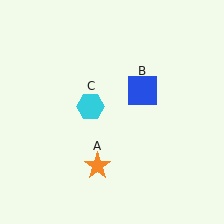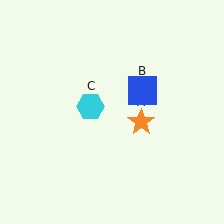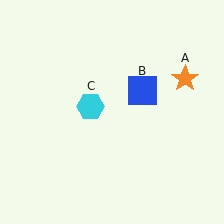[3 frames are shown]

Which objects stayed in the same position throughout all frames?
Blue square (object B) and cyan hexagon (object C) remained stationary.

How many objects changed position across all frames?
1 object changed position: orange star (object A).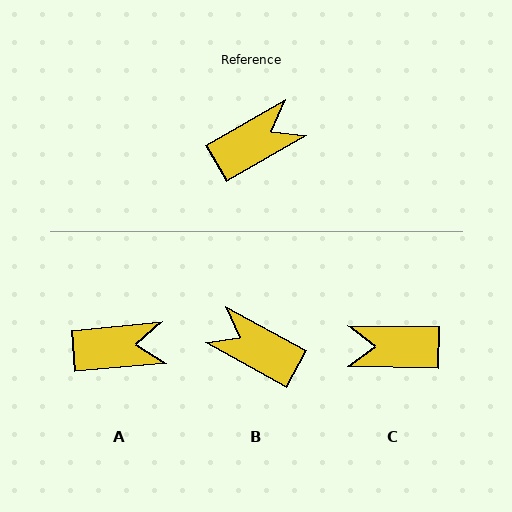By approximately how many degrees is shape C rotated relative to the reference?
Approximately 149 degrees counter-clockwise.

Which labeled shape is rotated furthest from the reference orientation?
C, about 149 degrees away.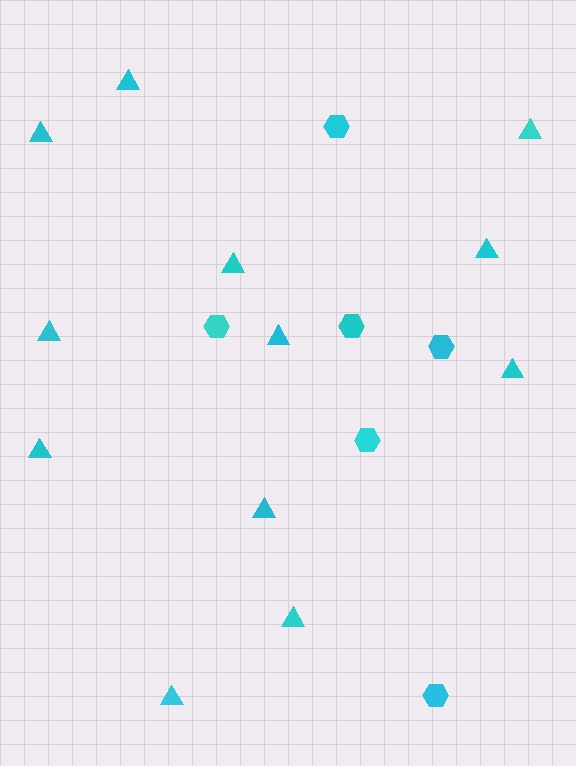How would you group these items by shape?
There are 2 groups: one group of hexagons (6) and one group of triangles (12).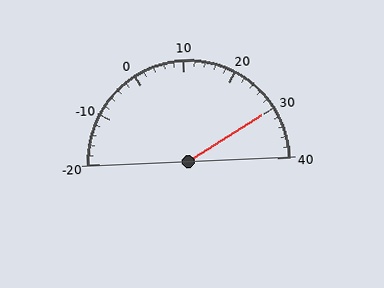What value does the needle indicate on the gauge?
The needle indicates approximately 30.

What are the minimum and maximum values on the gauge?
The gauge ranges from -20 to 40.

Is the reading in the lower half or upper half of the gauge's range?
The reading is in the upper half of the range (-20 to 40).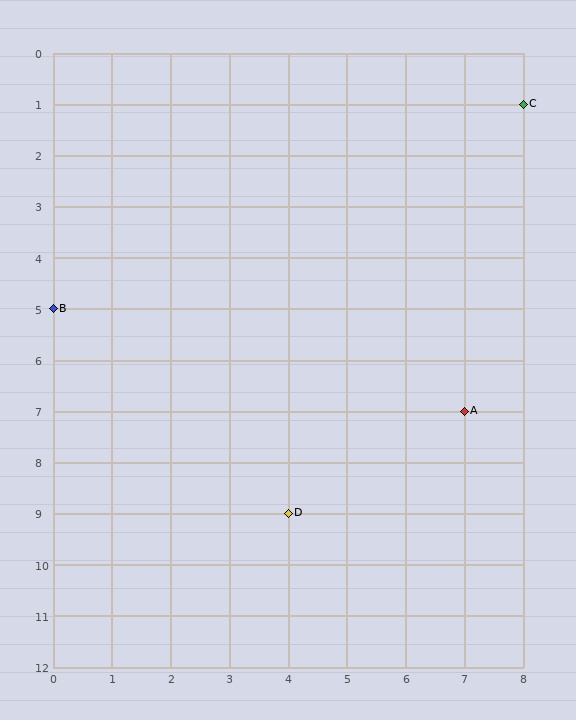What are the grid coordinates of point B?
Point B is at grid coordinates (0, 5).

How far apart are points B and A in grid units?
Points B and A are 7 columns and 2 rows apart (about 7.3 grid units diagonally).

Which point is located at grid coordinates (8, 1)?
Point C is at (8, 1).